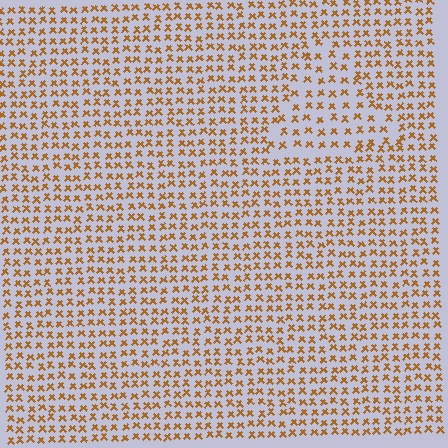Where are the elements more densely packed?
The elements are more densely packed outside the triangle boundary.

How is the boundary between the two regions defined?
The boundary is defined by a change in element density (approximately 1.5x ratio). All elements are the same color, size, and shape.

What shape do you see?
I see a triangle.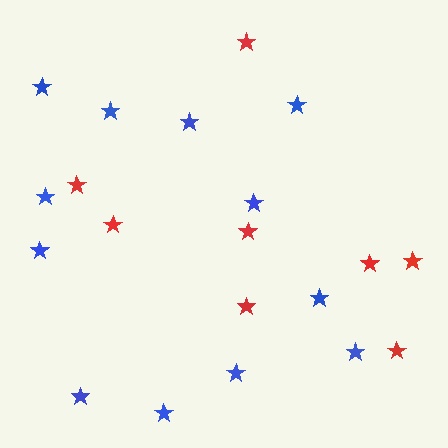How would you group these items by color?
There are 2 groups: one group of red stars (8) and one group of blue stars (12).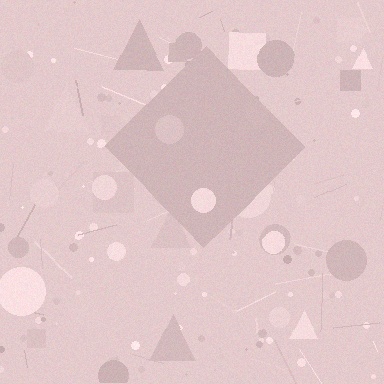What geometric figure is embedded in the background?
A diamond is embedded in the background.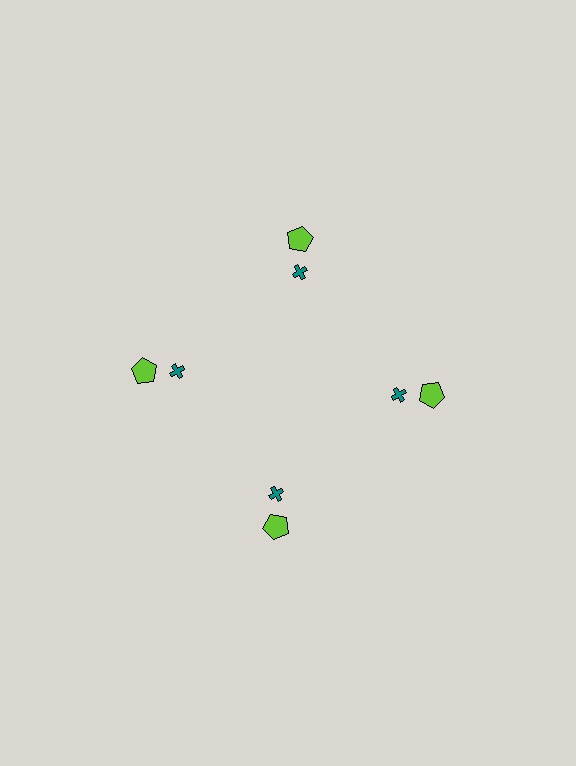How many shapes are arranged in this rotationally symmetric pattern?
There are 8 shapes, arranged in 4 groups of 2.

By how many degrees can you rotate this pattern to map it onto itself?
The pattern maps onto itself every 90 degrees of rotation.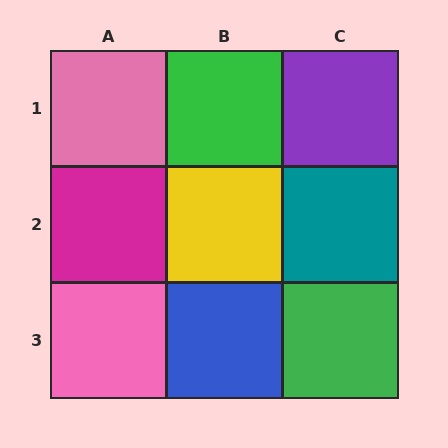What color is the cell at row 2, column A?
Magenta.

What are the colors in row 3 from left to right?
Pink, blue, green.